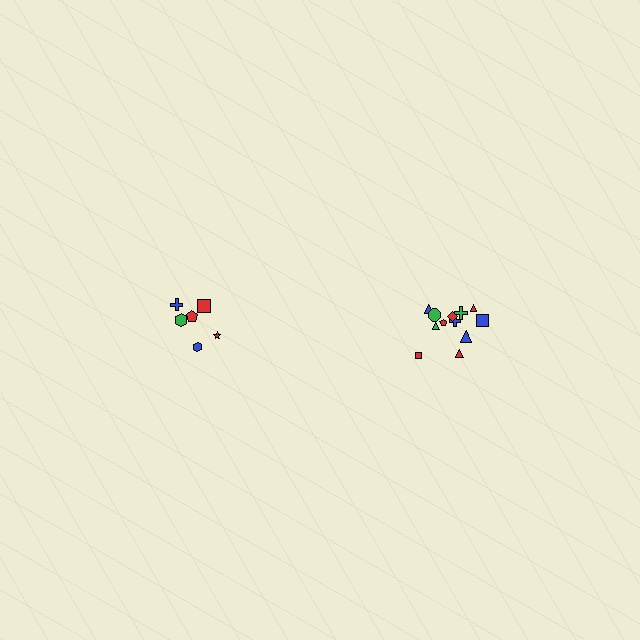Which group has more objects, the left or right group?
The right group.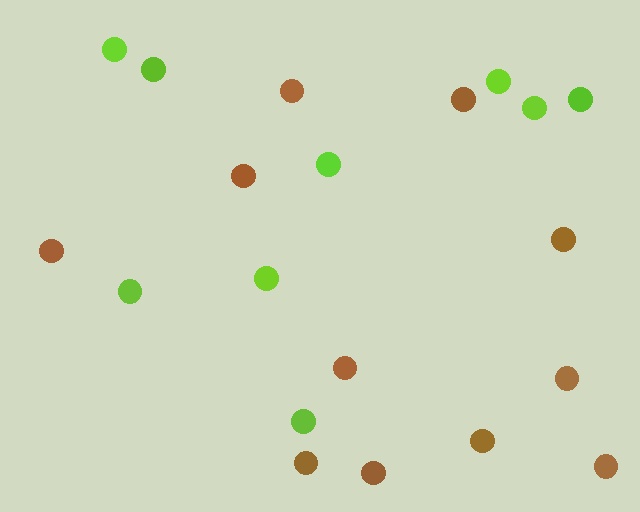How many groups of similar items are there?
There are 2 groups: one group of brown circles (11) and one group of lime circles (9).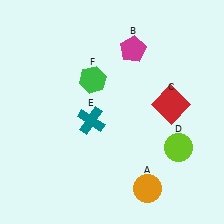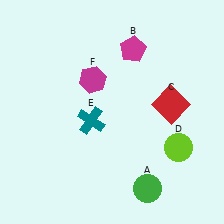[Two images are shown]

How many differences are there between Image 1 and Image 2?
There are 2 differences between the two images.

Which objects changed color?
A changed from orange to green. F changed from green to magenta.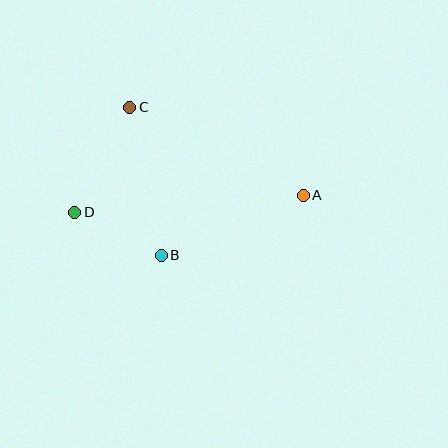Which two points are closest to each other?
Points B and D are closest to each other.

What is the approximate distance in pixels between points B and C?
The distance between B and C is approximately 151 pixels.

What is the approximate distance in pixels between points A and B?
The distance between A and B is approximately 154 pixels.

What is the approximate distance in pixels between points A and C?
The distance between A and C is approximately 194 pixels.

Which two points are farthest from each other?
Points A and D are farthest from each other.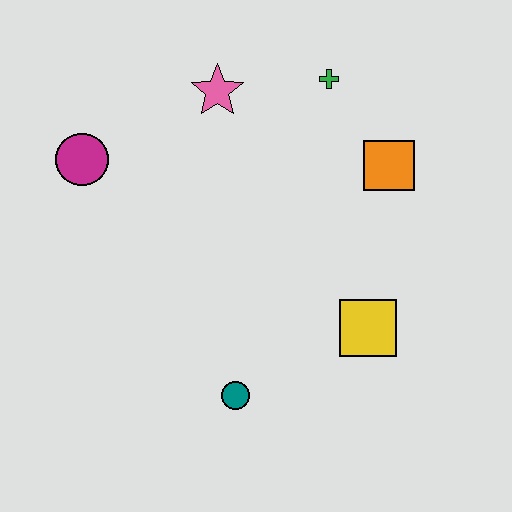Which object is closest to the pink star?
The green cross is closest to the pink star.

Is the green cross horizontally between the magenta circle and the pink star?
No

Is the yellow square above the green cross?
No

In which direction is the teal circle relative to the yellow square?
The teal circle is to the left of the yellow square.